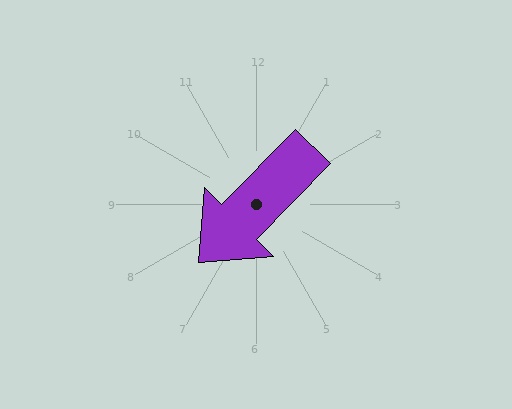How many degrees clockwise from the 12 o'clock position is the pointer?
Approximately 225 degrees.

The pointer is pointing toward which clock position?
Roughly 7 o'clock.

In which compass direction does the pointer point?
Southwest.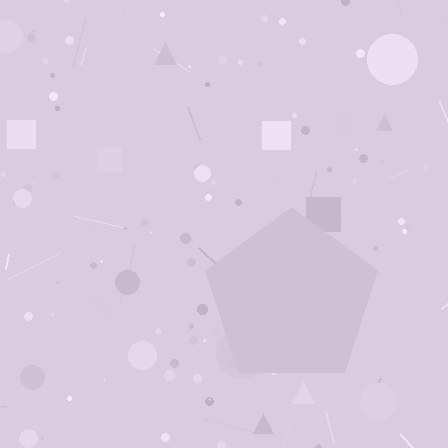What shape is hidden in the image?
A pentagon is hidden in the image.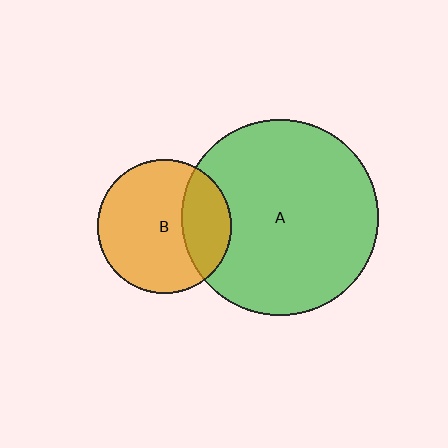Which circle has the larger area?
Circle A (green).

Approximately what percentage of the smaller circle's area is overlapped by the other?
Approximately 30%.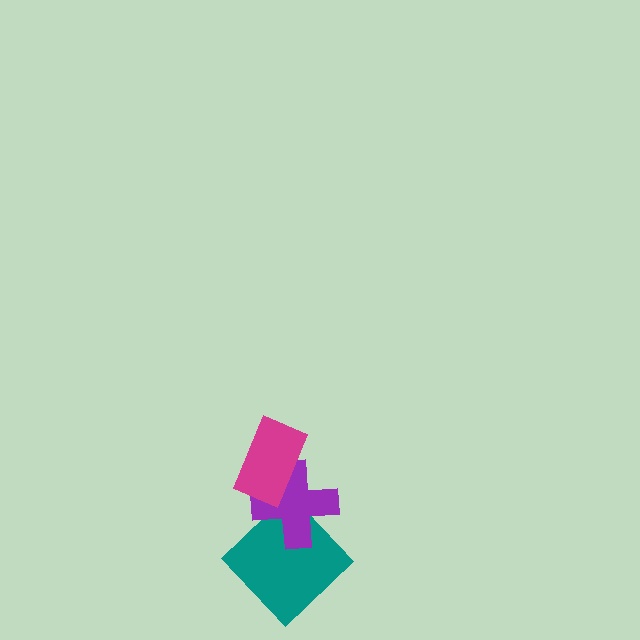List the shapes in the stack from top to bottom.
From top to bottom: the magenta rectangle, the purple cross, the teal diamond.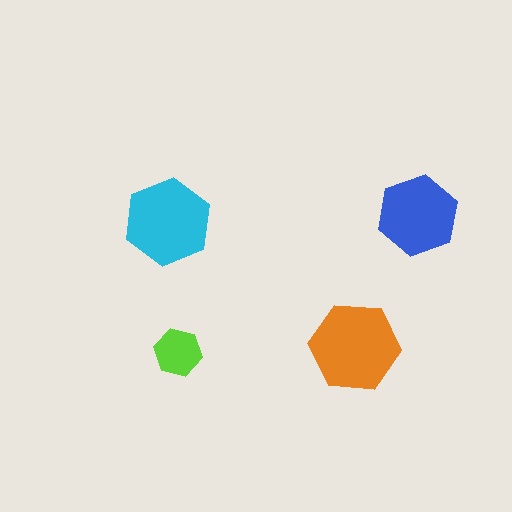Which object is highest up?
The blue hexagon is topmost.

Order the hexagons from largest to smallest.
the orange one, the cyan one, the blue one, the lime one.